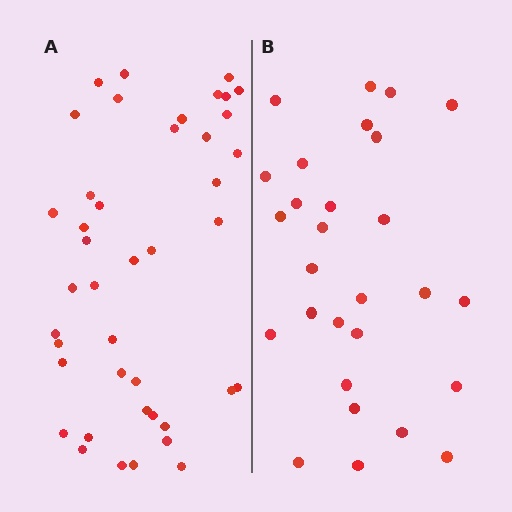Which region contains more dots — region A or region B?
Region A (the left region) has more dots.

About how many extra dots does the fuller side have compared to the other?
Region A has approximately 15 more dots than region B.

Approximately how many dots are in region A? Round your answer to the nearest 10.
About 40 dots. (The exact count is 42, which rounds to 40.)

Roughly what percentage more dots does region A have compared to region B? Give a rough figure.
About 50% more.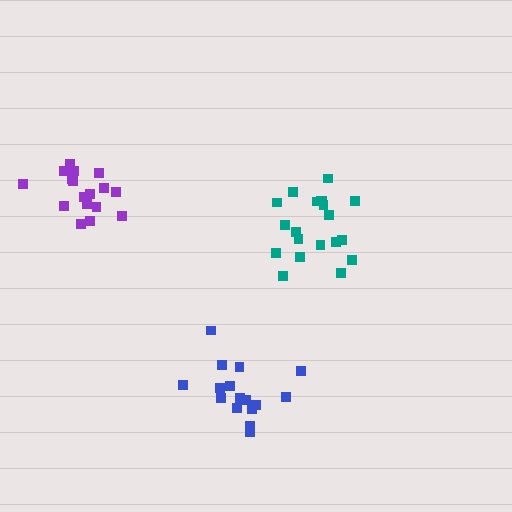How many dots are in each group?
Group 1: 17 dots, Group 2: 16 dots, Group 3: 20 dots (53 total).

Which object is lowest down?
The blue cluster is bottommost.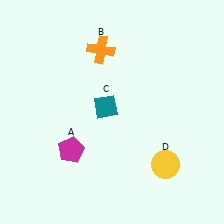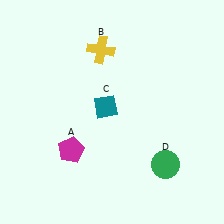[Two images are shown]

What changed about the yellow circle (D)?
In Image 1, D is yellow. In Image 2, it changed to green.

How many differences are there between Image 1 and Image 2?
There are 2 differences between the two images.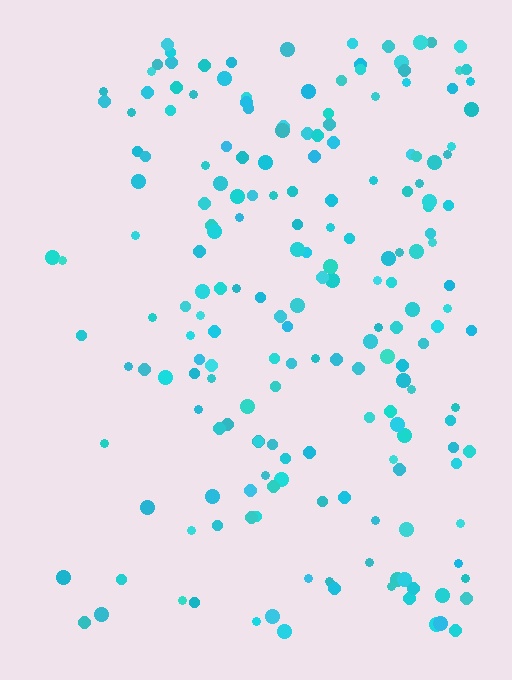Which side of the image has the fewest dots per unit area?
The left.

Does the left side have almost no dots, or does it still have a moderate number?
Still a moderate number, just noticeably fewer than the right.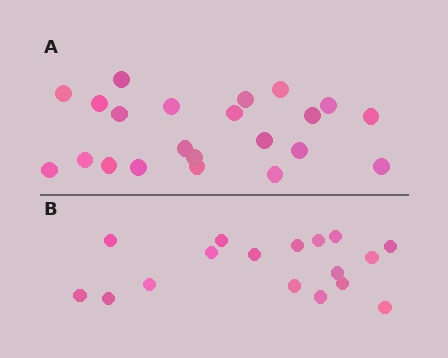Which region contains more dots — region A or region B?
Region A (the top region) has more dots.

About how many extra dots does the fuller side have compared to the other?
Region A has about 5 more dots than region B.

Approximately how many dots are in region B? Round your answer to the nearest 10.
About 20 dots. (The exact count is 17, which rounds to 20.)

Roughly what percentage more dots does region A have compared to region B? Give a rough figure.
About 30% more.